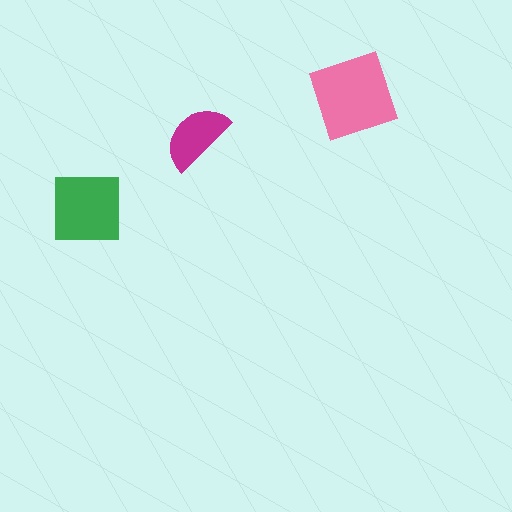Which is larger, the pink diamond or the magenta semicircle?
The pink diamond.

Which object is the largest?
The pink diamond.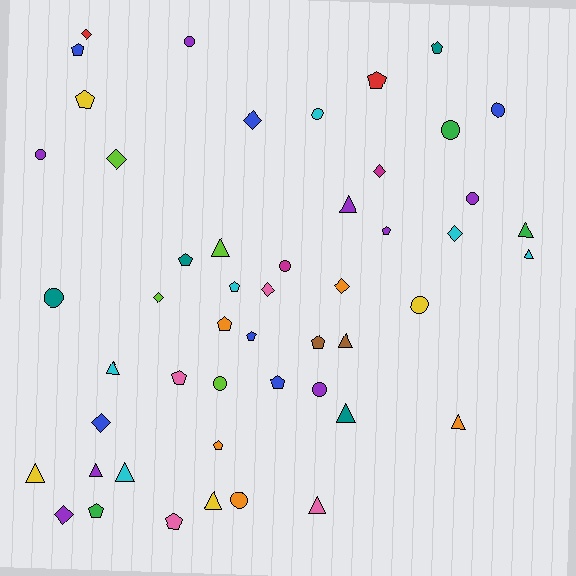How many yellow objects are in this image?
There are 4 yellow objects.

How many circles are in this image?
There are 12 circles.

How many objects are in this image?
There are 50 objects.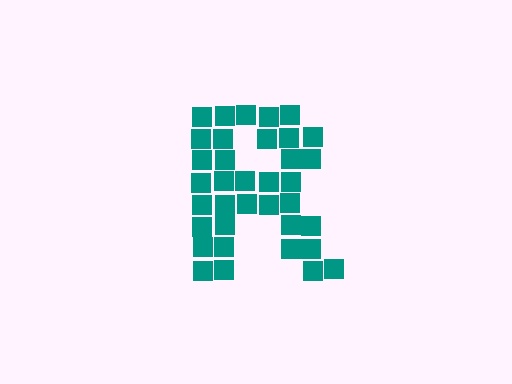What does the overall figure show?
The overall figure shows the letter R.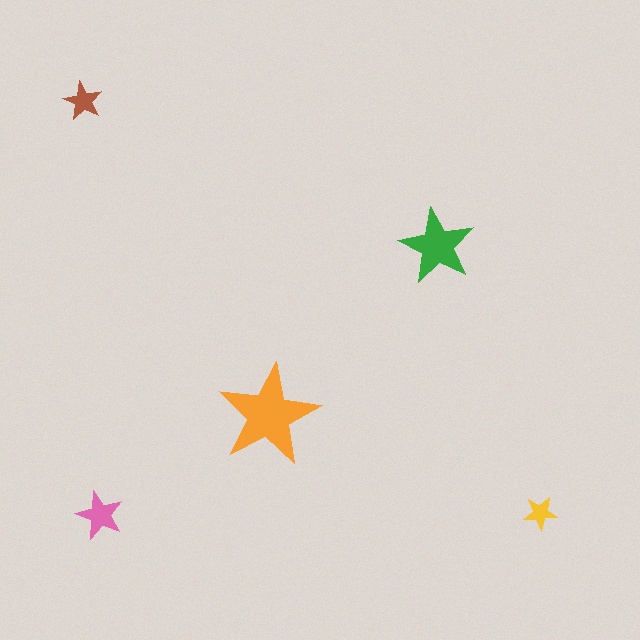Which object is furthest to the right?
The yellow star is rightmost.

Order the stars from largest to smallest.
the orange one, the green one, the pink one, the brown one, the yellow one.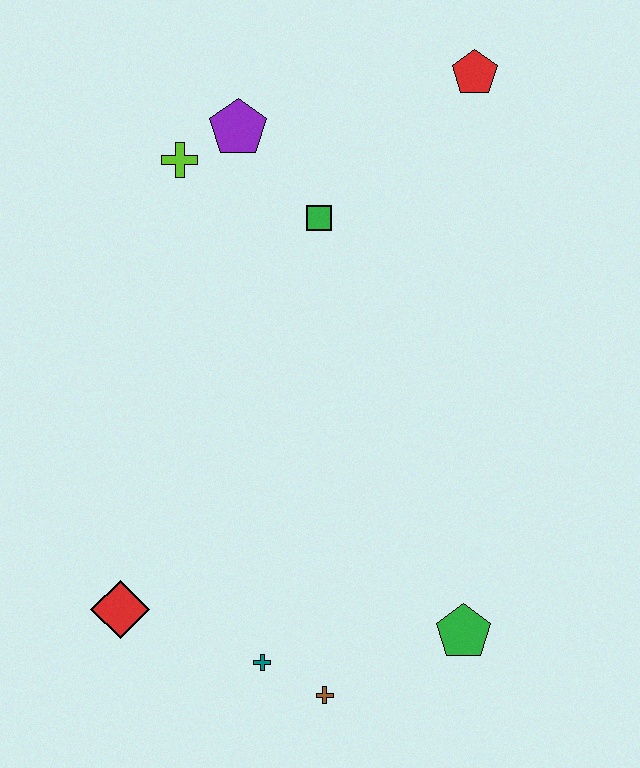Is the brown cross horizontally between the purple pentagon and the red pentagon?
Yes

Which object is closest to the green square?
The purple pentagon is closest to the green square.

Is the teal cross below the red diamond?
Yes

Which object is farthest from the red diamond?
The red pentagon is farthest from the red diamond.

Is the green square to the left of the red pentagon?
Yes